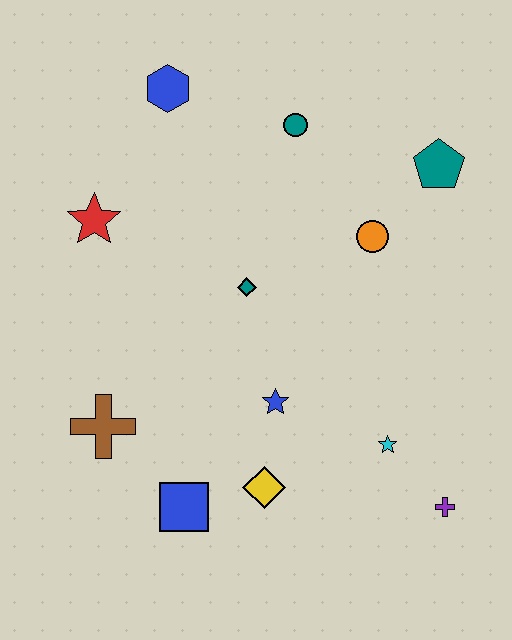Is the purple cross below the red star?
Yes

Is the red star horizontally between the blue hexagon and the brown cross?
No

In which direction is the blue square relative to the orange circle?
The blue square is below the orange circle.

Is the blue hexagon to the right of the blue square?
No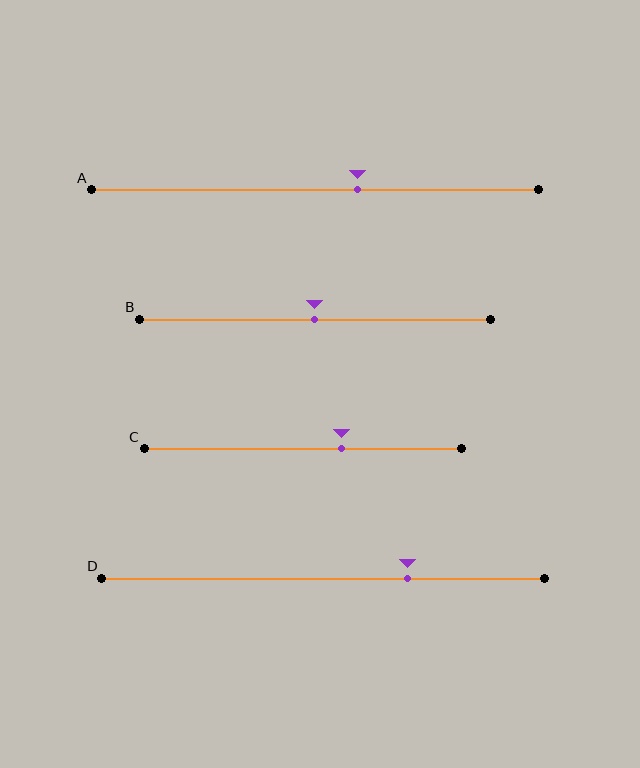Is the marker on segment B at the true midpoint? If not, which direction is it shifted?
Yes, the marker on segment B is at the true midpoint.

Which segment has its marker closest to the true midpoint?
Segment B has its marker closest to the true midpoint.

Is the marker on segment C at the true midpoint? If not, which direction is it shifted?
No, the marker on segment C is shifted to the right by about 12% of the segment length.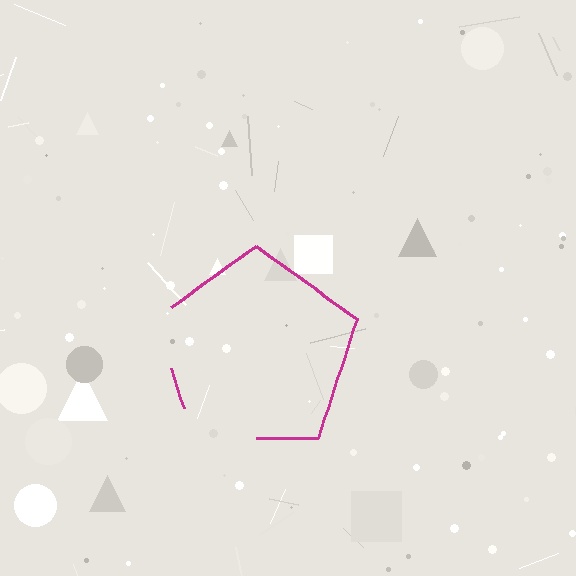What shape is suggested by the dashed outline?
The dashed outline suggests a pentagon.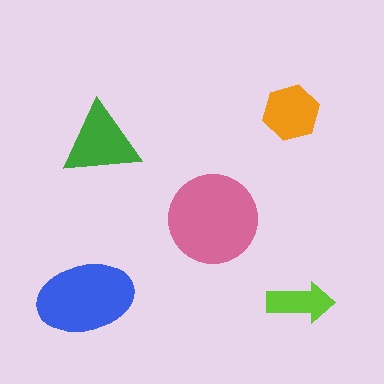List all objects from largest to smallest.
The pink circle, the blue ellipse, the green triangle, the orange hexagon, the lime arrow.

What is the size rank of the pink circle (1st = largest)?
1st.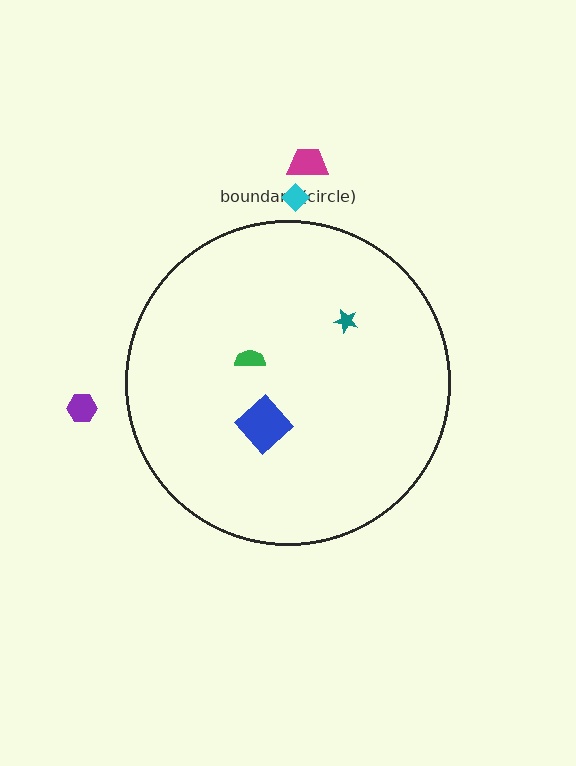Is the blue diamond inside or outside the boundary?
Inside.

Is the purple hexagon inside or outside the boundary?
Outside.